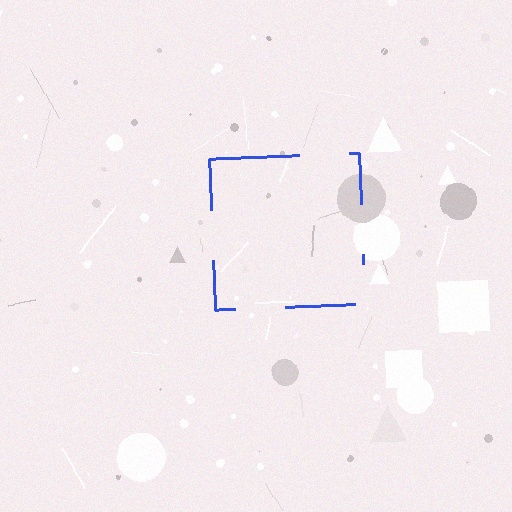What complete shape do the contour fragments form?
The contour fragments form a square.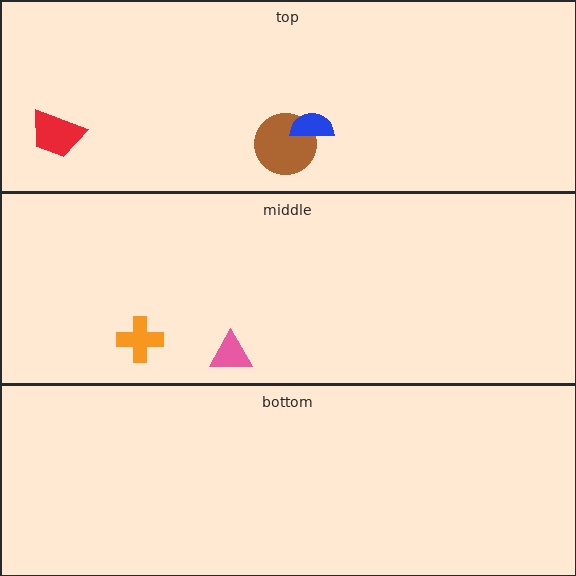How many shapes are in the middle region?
2.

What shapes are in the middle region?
The orange cross, the pink triangle.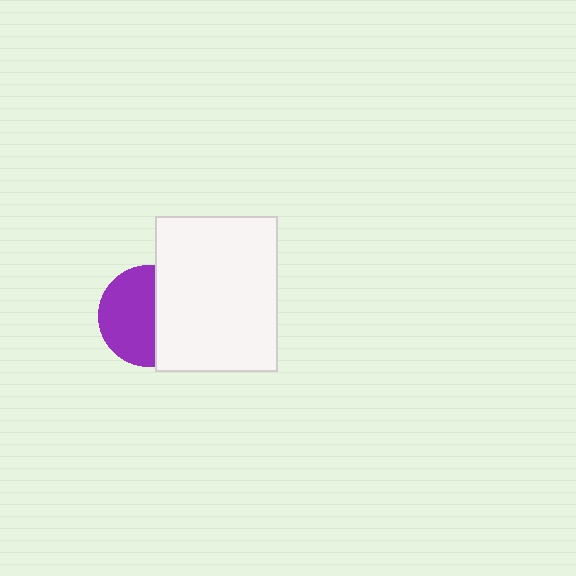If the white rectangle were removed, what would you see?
You would see the complete purple circle.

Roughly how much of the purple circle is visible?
About half of it is visible (roughly 58%).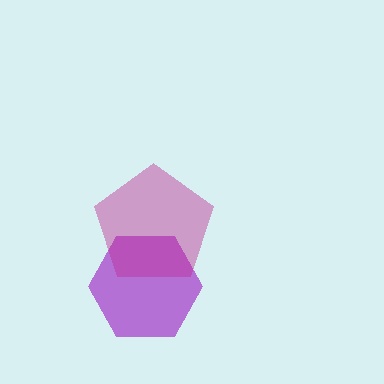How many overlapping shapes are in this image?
There are 2 overlapping shapes in the image.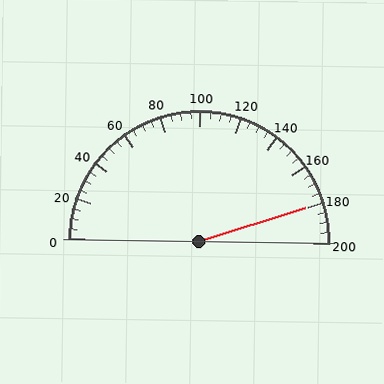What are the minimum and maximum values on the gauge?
The gauge ranges from 0 to 200.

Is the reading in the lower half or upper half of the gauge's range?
The reading is in the upper half of the range (0 to 200).